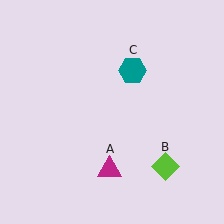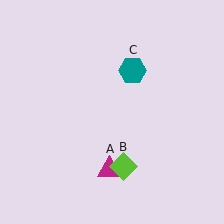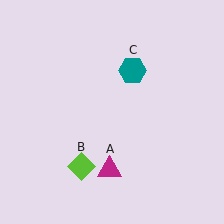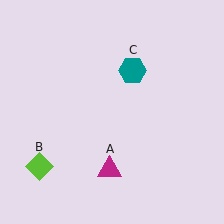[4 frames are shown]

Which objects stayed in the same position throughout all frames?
Magenta triangle (object A) and teal hexagon (object C) remained stationary.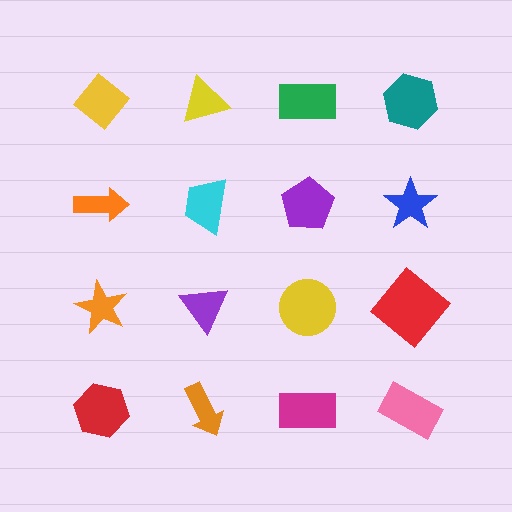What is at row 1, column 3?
A green rectangle.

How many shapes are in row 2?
4 shapes.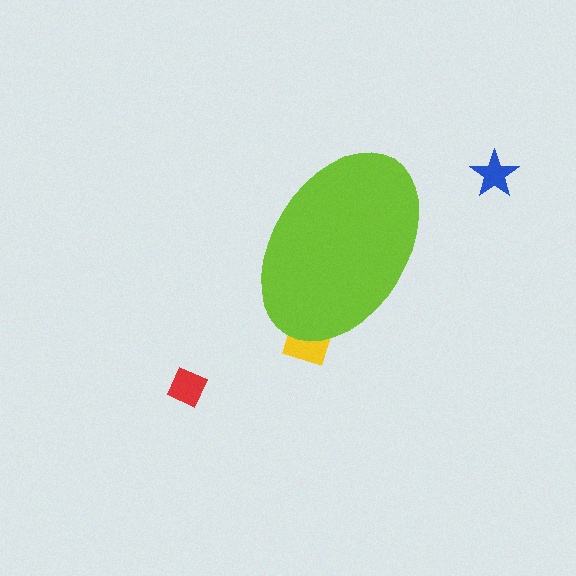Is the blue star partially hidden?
No, the blue star is fully visible.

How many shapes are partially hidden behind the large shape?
1 shape is partially hidden.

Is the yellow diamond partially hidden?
Yes, the yellow diamond is partially hidden behind the lime ellipse.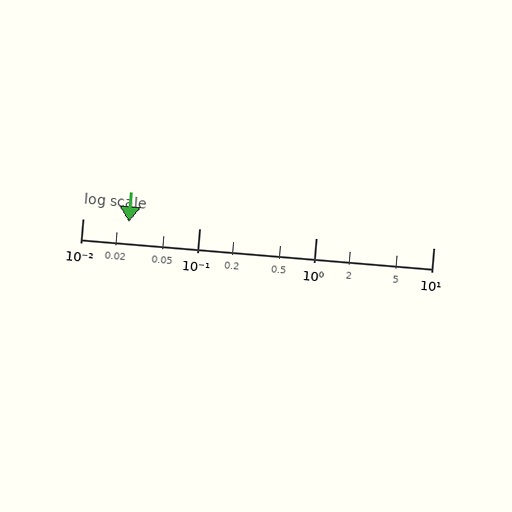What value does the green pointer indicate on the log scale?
The pointer indicates approximately 0.025.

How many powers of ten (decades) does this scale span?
The scale spans 3 decades, from 0.01 to 10.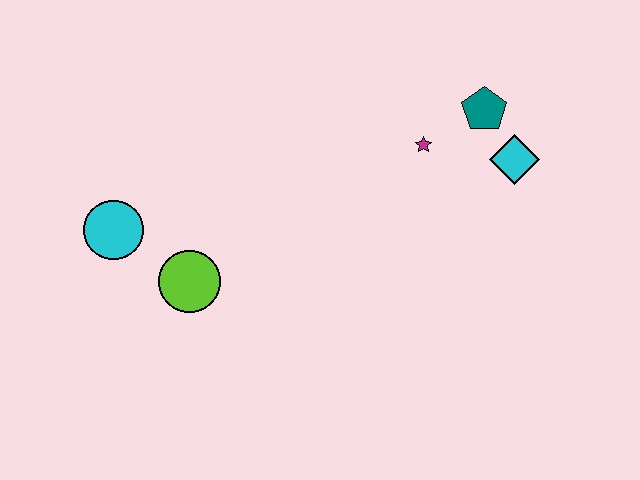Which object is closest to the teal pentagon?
The cyan diamond is closest to the teal pentagon.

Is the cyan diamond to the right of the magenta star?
Yes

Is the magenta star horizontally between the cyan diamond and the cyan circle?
Yes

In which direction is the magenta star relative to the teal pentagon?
The magenta star is to the left of the teal pentagon.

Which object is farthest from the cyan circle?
The cyan diamond is farthest from the cyan circle.